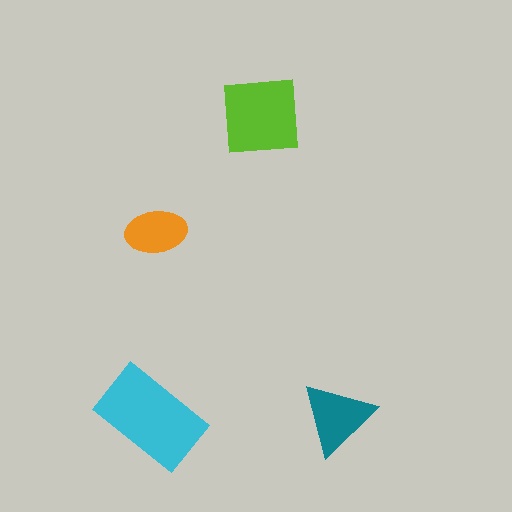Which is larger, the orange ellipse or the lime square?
The lime square.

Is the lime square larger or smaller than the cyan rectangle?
Smaller.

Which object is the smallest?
The orange ellipse.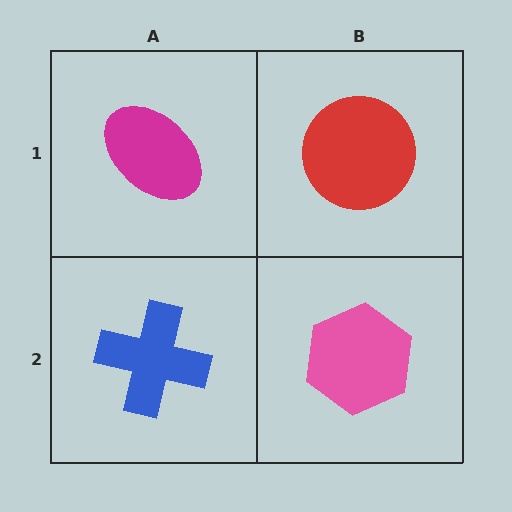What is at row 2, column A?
A blue cross.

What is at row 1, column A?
A magenta ellipse.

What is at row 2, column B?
A pink hexagon.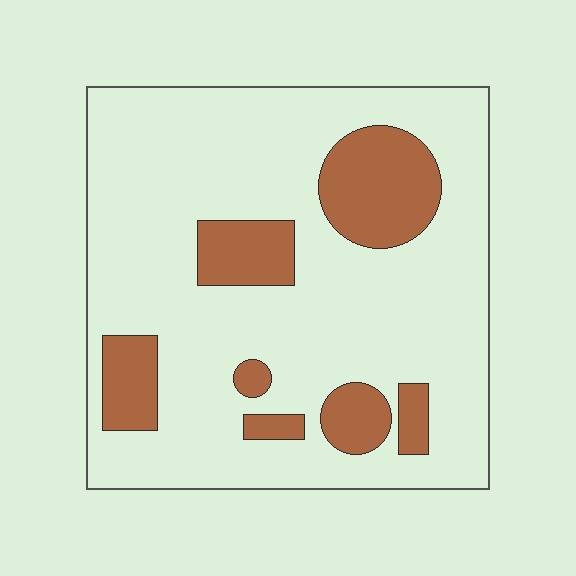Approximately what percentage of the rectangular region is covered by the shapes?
Approximately 20%.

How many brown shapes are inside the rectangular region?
7.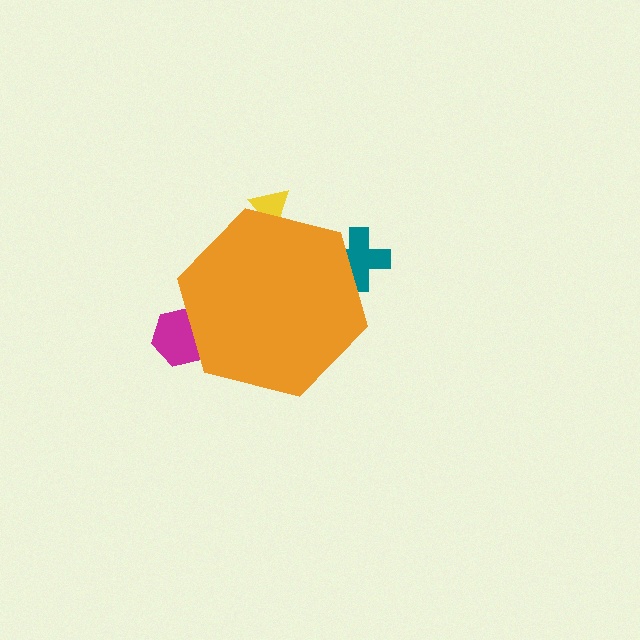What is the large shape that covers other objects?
An orange hexagon.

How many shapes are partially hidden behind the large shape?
3 shapes are partially hidden.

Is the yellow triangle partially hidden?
Yes, the yellow triangle is partially hidden behind the orange hexagon.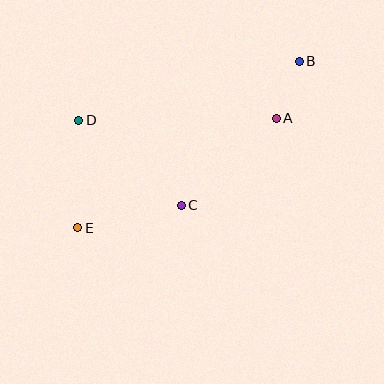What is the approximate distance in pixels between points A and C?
The distance between A and C is approximately 129 pixels.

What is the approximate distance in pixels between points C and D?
The distance between C and D is approximately 133 pixels.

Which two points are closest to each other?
Points A and B are closest to each other.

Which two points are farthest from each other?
Points B and E are farthest from each other.